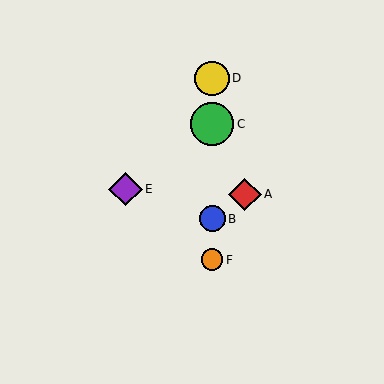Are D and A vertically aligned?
No, D is at x≈212 and A is at x≈245.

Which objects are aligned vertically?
Objects B, C, D, F are aligned vertically.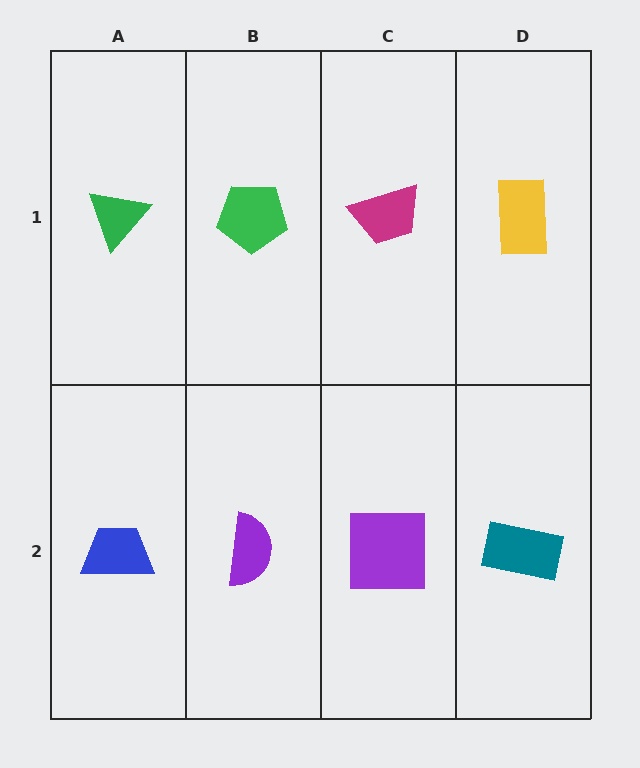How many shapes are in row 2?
4 shapes.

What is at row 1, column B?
A green pentagon.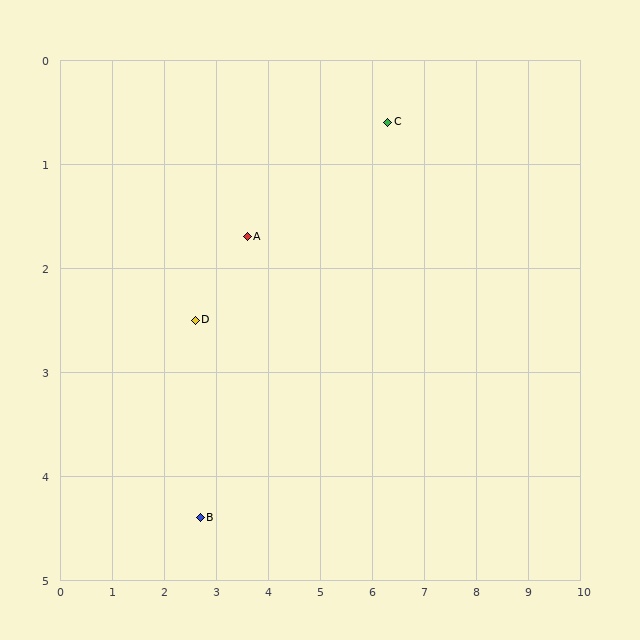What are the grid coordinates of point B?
Point B is at approximately (2.7, 4.4).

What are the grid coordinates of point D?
Point D is at approximately (2.6, 2.5).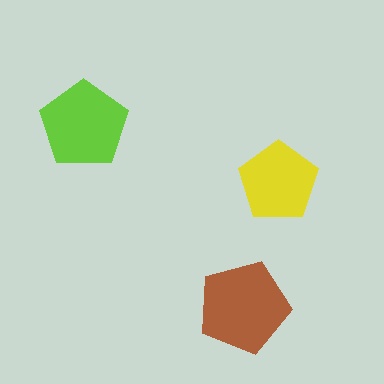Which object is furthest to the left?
The lime pentagon is leftmost.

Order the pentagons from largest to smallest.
the brown one, the lime one, the yellow one.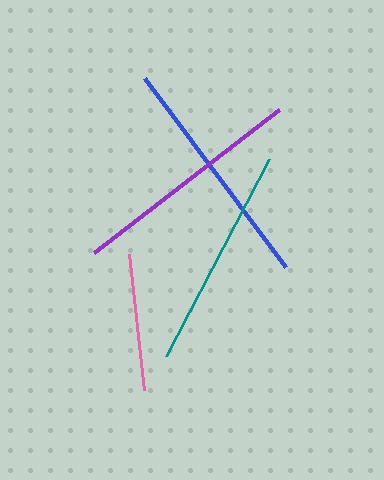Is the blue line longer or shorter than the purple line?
The blue line is longer than the purple line.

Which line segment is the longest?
The blue line is the longest at approximately 236 pixels.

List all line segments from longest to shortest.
From longest to shortest: blue, purple, teal, pink.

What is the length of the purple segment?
The purple segment is approximately 234 pixels long.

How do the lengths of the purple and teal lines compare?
The purple and teal lines are approximately the same length.